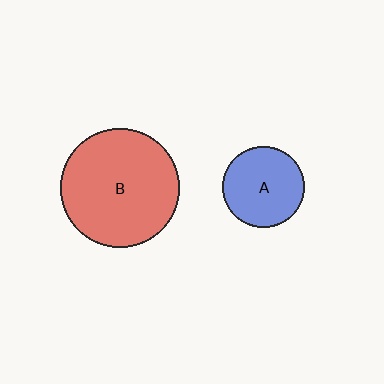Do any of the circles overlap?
No, none of the circles overlap.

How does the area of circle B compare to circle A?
Approximately 2.2 times.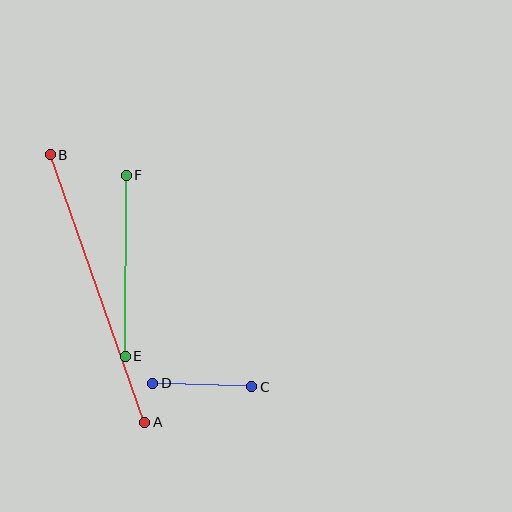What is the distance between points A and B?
The distance is approximately 284 pixels.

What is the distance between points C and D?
The distance is approximately 99 pixels.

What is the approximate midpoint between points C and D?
The midpoint is at approximately (202, 385) pixels.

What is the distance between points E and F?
The distance is approximately 181 pixels.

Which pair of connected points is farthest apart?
Points A and B are farthest apart.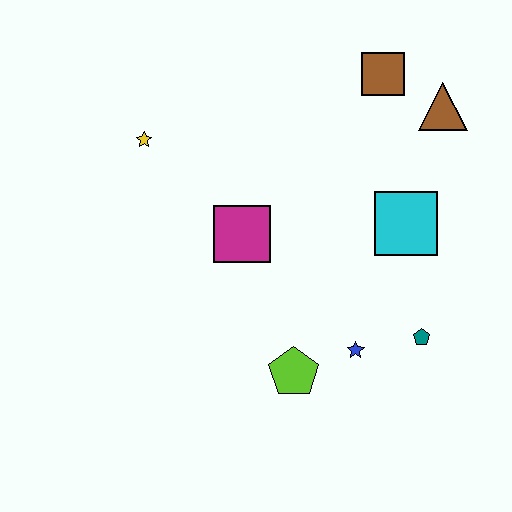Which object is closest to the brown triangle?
The brown square is closest to the brown triangle.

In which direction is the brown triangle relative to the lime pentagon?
The brown triangle is above the lime pentagon.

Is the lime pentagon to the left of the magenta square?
No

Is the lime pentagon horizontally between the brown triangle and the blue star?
No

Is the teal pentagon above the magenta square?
No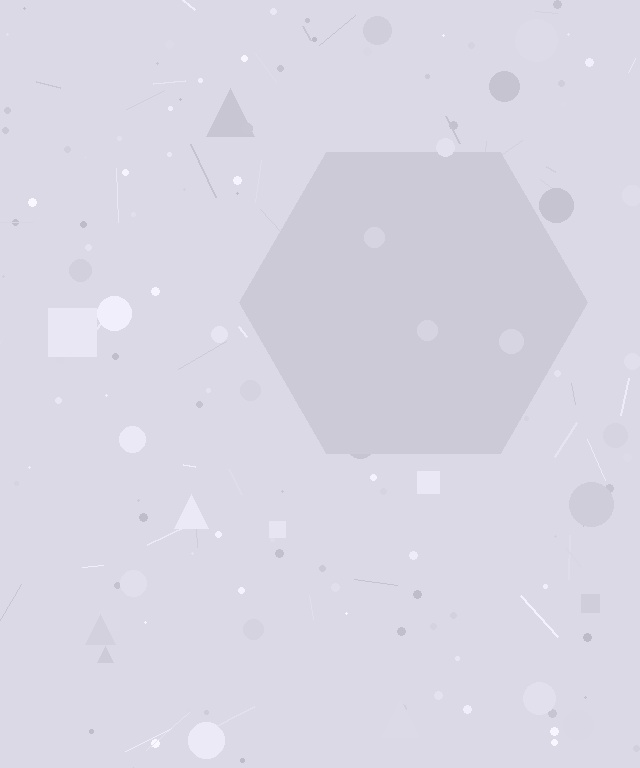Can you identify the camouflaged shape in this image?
The camouflaged shape is a hexagon.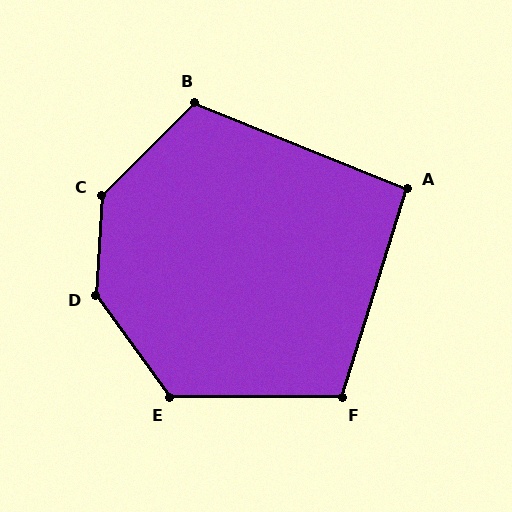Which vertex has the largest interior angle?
D, at approximately 140 degrees.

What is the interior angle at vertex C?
Approximately 139 degrees (obtuse).